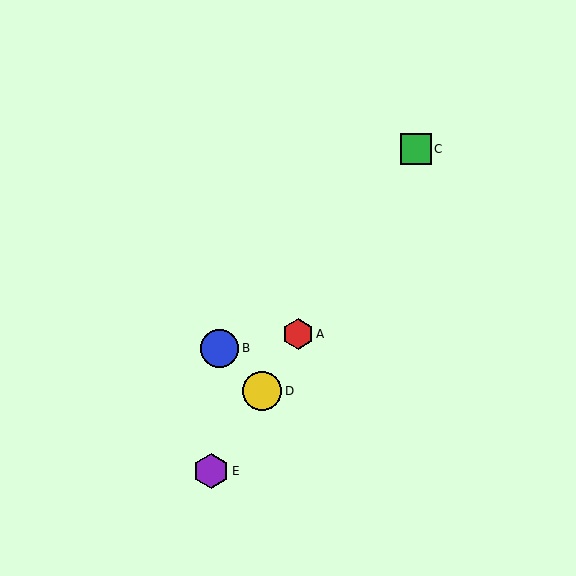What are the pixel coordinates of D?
Object D is at (262, 391).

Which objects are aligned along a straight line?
Objects A, C, D, E are aligned along a straight line.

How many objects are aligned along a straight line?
4 objects (A, C, D, E) are aligned along a straight line.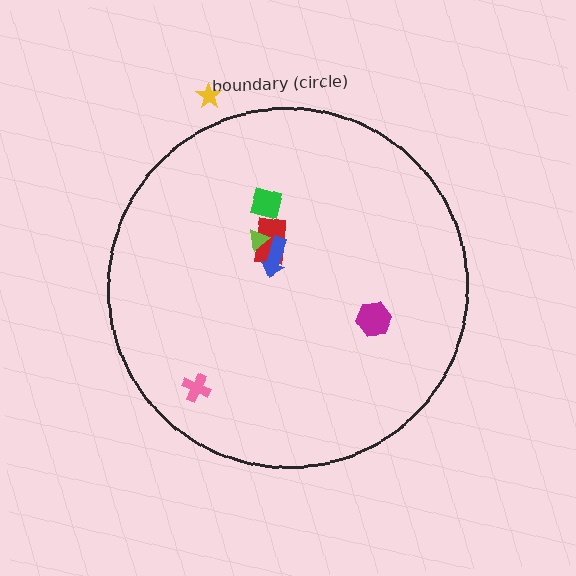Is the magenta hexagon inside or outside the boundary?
Inside.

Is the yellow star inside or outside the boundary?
Outside.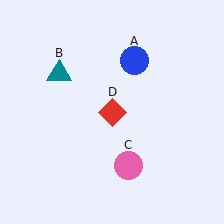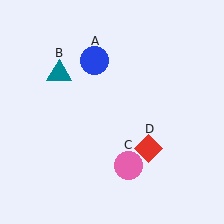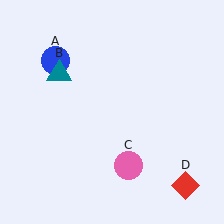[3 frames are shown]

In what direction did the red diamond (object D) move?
The red diamond (object D) moved down and to the right.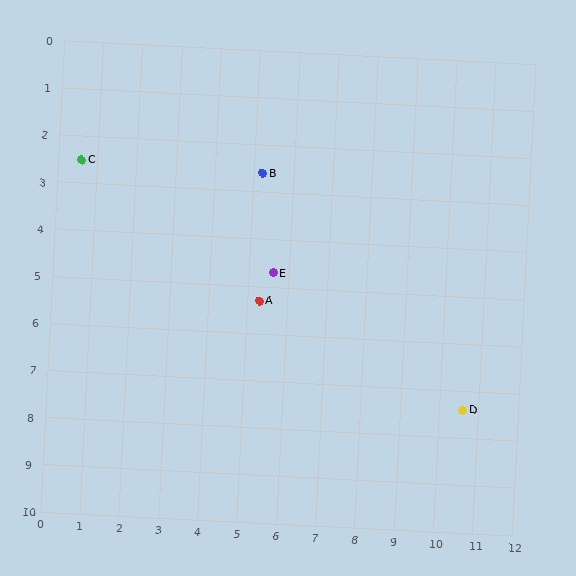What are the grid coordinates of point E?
Point E is at approximately (5.6, 4.7).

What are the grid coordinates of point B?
Point B is at approximately (5.2, 2.6).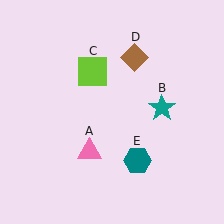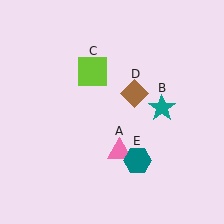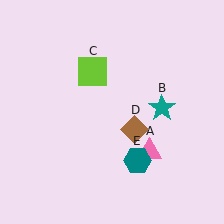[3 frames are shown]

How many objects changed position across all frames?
2 objects changed position: pink triangle (object A), brown diamond (object D).